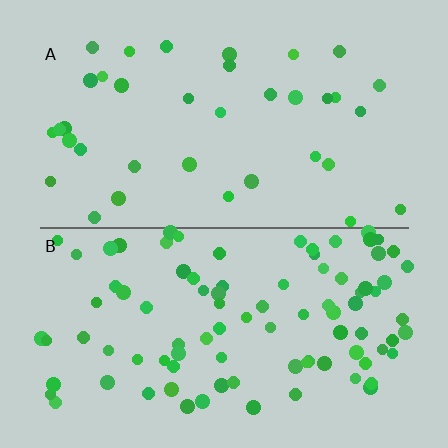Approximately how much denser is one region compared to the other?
Approximately 2.5× — region B over region A.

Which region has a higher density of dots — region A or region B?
B (the bottom).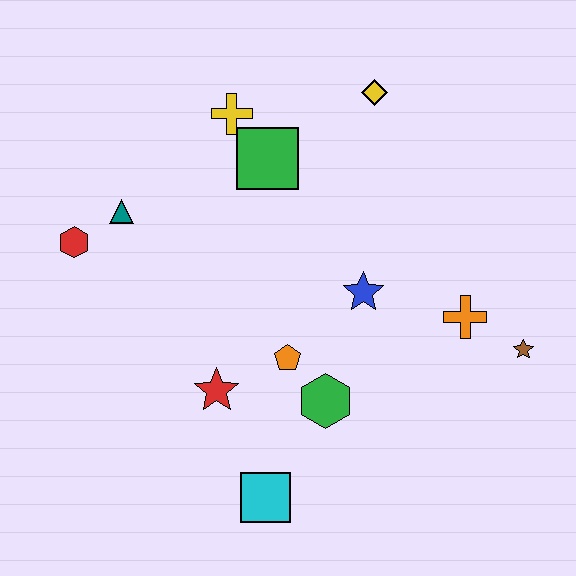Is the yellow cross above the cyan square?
Yes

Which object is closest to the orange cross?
The brown star is closest to the orange cross.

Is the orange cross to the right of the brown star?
No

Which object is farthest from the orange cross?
The red hexagon is farthest from the orange cross.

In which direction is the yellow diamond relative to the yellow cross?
The yellow diamond is to the right of the yellow cross.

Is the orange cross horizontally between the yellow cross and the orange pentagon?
No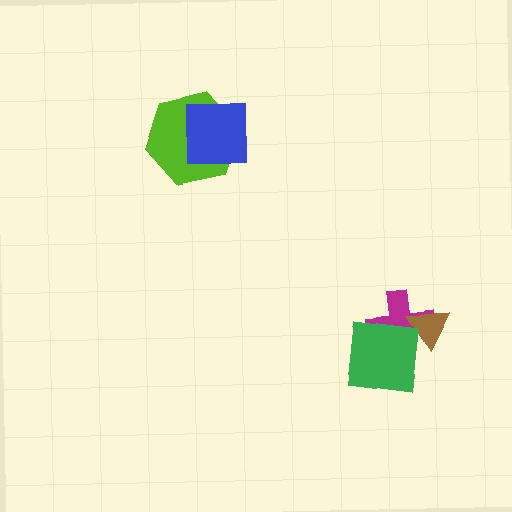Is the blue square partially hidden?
No, no other shape covers it.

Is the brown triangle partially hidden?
Yes, it is partially covered by another shape.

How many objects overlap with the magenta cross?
2 objects overlap with the magenta cross.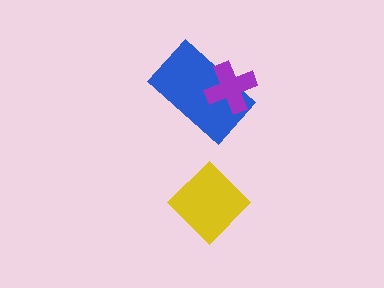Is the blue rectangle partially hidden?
Yes, it is partially covered by another shape.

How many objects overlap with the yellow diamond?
0 objects overlap with the yellow diamond.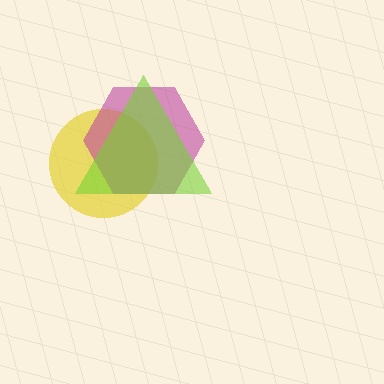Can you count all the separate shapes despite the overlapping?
Yes, there are 3 separate shapes.